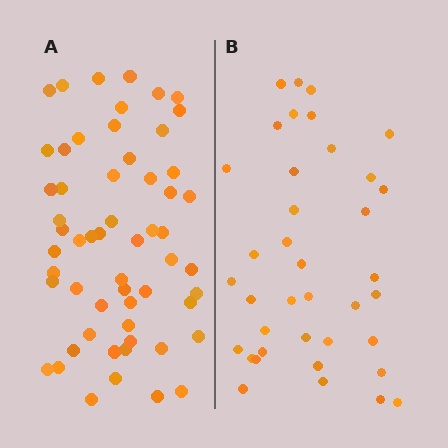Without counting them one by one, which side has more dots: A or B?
Region A (the left region) has more dots.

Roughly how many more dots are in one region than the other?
Region A has approximately 20 more dots than region B.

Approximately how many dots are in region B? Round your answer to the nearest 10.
About 40 dots. (The exact count is 38, which rounds to 40.)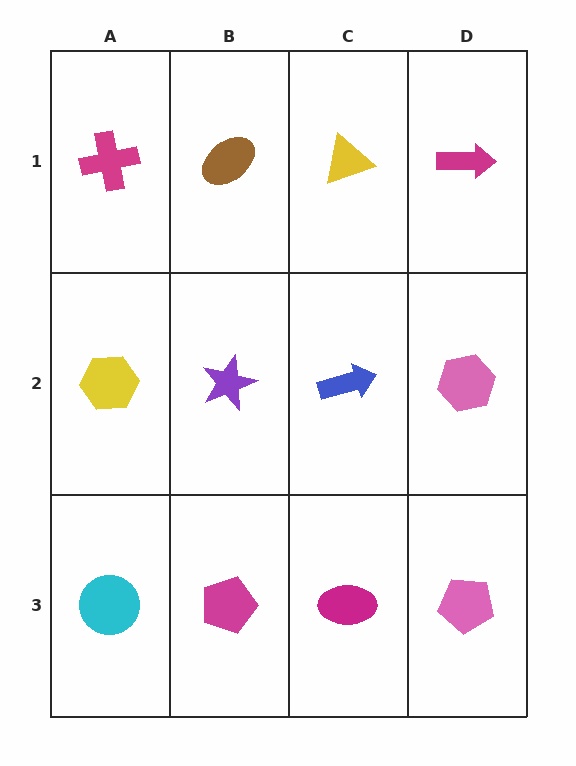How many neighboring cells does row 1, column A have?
2.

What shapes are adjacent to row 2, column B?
A brown ellipse (row 1, column B), a magenta pentagon (row 3, column B), a yellow hexagon (row 2, column A), a blue arrow (row 2, column C).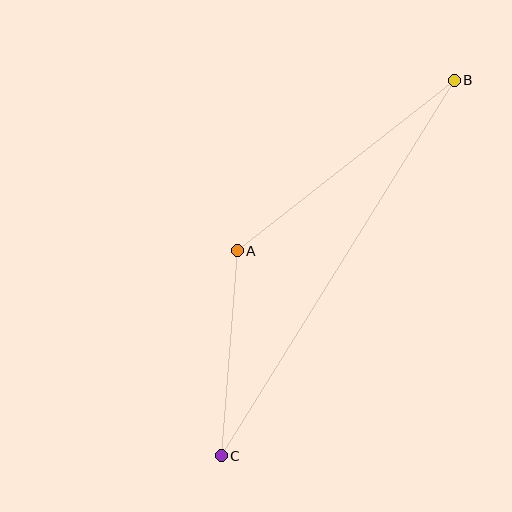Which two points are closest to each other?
Points A and C are closest to each other.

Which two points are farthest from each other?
Points B and C are farthest from each other.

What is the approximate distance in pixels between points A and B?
The distance between A and B is approximately 276 pixels.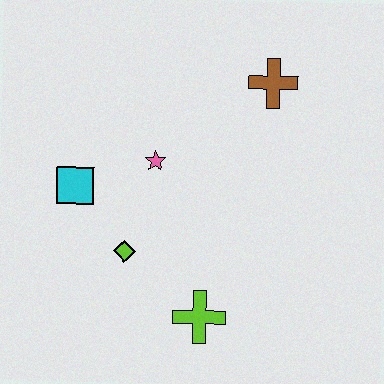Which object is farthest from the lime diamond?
The brown cross is farthest from the lime diamond.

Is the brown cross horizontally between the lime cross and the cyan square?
No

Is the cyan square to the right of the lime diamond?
No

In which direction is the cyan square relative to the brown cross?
The cyan square is to the left of the brown cross.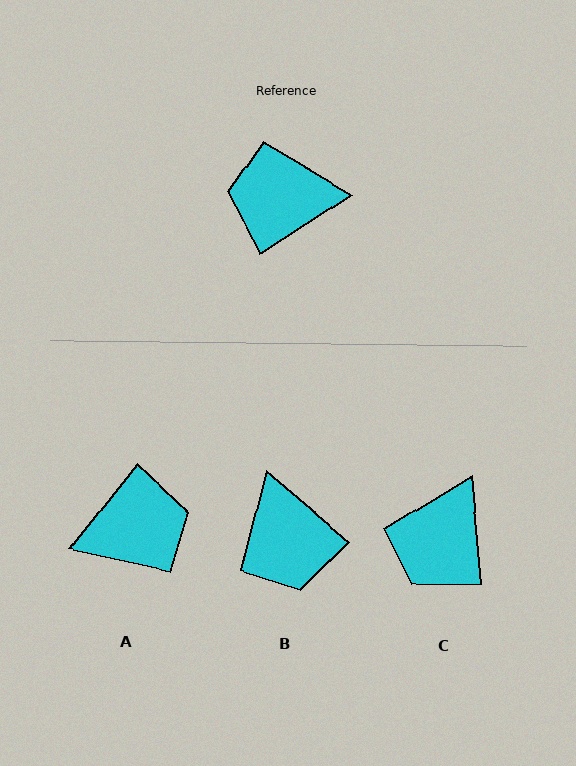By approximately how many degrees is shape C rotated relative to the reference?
Approximately 62 degrees counter-clockwise.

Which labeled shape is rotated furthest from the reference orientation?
A, about 162 degrees away.